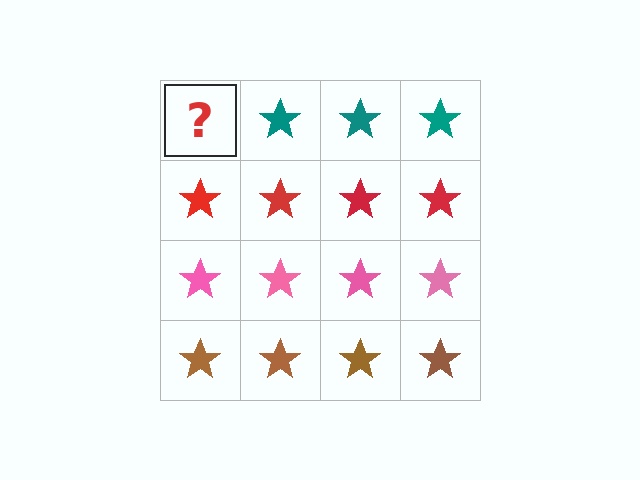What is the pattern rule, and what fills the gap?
The rule is that each row has a consistent color. The gap should be filled with a teal star.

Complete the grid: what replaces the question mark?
The question mark should be replaced with a teal star.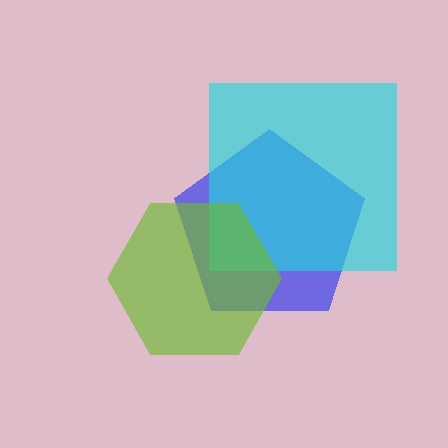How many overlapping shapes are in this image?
There are 3 overlapping shapes in the image.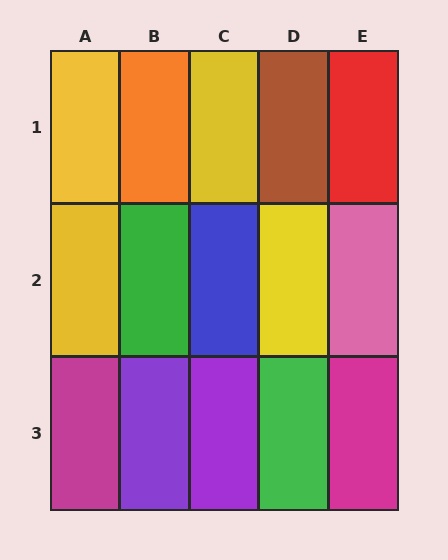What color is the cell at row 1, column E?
Red.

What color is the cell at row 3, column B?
Purple.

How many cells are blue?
1 cell is blue.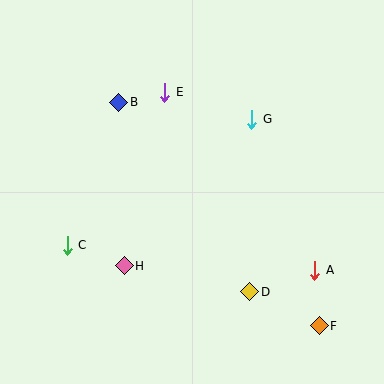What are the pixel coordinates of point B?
Point B is at (119, 102).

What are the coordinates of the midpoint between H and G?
The midpoint between H and G is at (188, 192).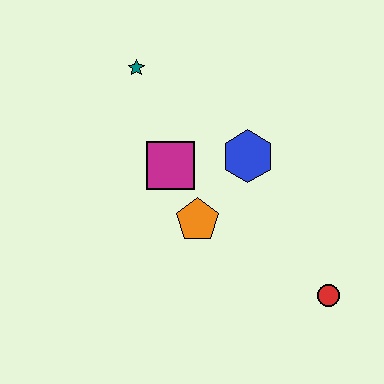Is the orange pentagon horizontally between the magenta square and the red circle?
Yes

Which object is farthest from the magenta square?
The red circle is farthest from the magenta square.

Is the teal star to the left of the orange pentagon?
Yes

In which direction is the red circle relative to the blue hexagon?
The red circle is below the blue hexagon.